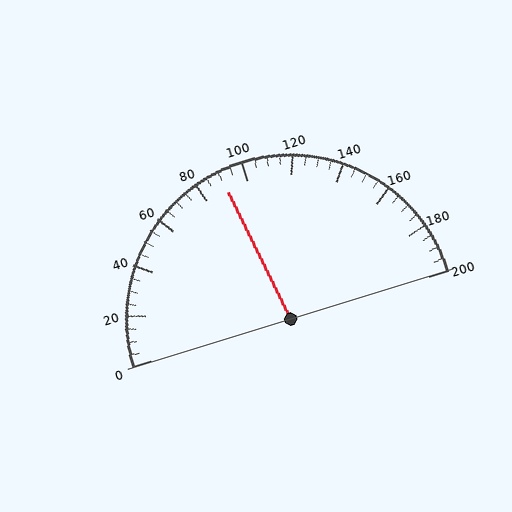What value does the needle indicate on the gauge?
The needle indicates approximately 90.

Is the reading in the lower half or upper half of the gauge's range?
The reading is in the lower half of the range (0 to 200).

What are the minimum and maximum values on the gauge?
The gauge ranges from 0 to 200.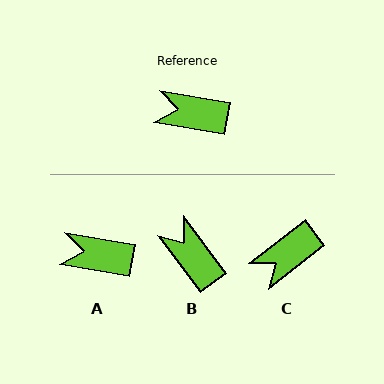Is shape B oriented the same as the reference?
No, it is off by about 44 degrees.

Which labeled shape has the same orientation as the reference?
A.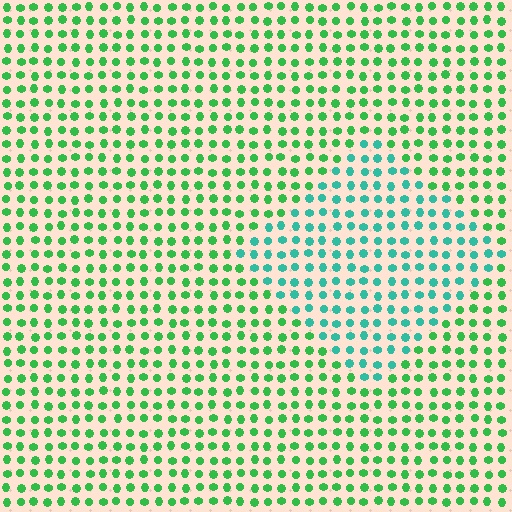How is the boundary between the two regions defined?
The boundary is defined purely by a slight shift in hue (about 39 degrees). Spacing, size, and orientation are identical on both sides.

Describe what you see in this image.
The image is filled with small green elements in a uniform arrangement. A diamond-shaped region is visible where the elements are tinted to a slightly different hue, forming a subtle color boundary.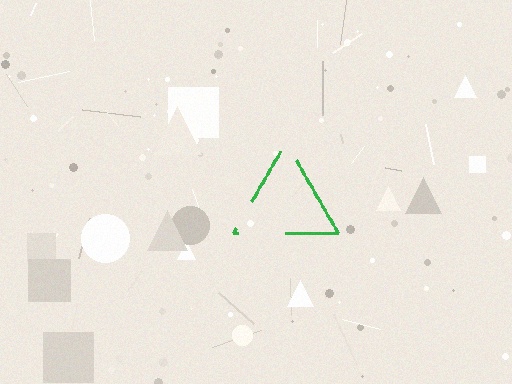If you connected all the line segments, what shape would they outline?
They would outline a triangle.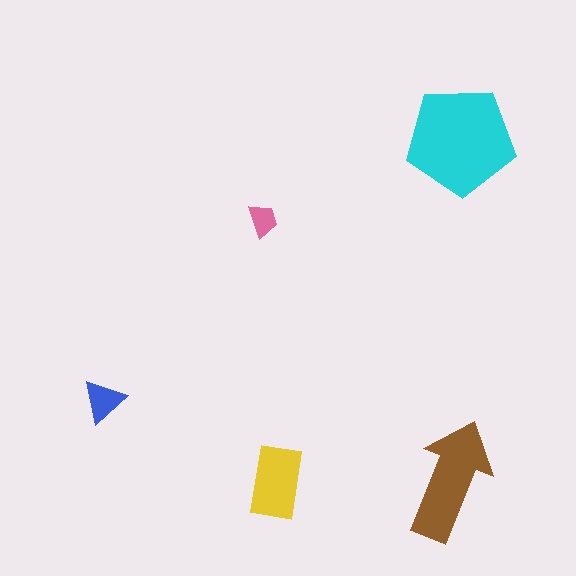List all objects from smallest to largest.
The pink trapezoid, the blue triangle, the yellow rectangle, the brown arrow, the cyan pentagon.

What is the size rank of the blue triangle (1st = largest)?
4th.